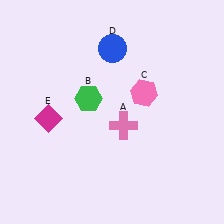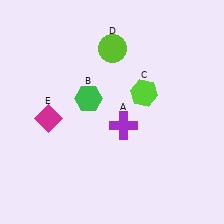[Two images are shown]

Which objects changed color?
A changed from pink to purple. C changed from pink to lime. D changed from blue to lime.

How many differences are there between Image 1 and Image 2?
There are 3 differences between the two images.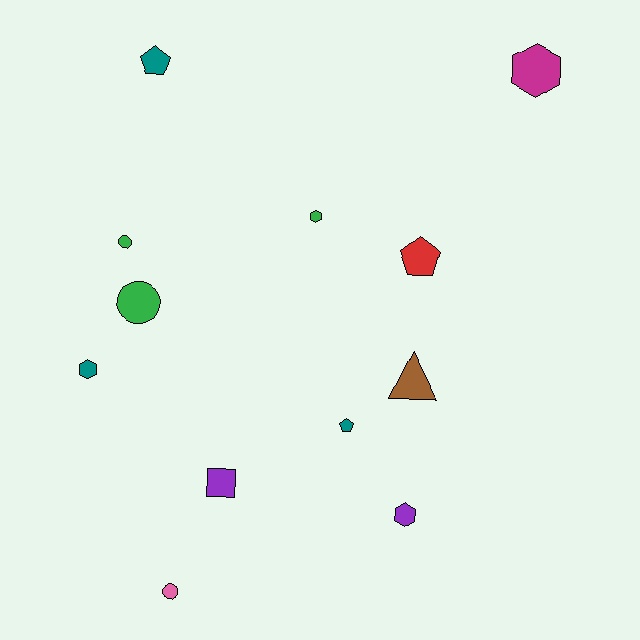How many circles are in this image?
There are 3 circles.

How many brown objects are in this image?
There is 1 brown object.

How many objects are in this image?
There are 12 objects.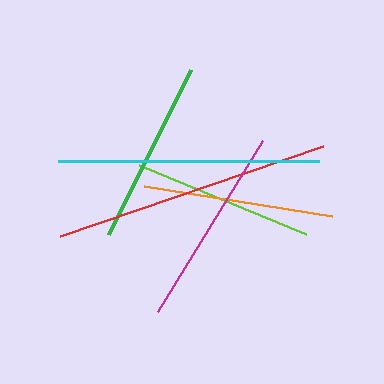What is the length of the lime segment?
The lime segment is approximately 181 pixels long.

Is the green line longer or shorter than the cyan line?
The cyan line is longer than the green line.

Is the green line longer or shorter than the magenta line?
The magenta line is longer than the green line.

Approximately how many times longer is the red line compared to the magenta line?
The red line is approximately 1.4 times the length of the magenta line.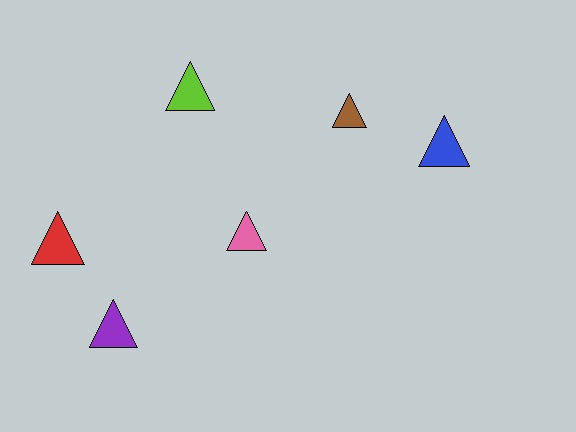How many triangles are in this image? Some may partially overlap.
There are 6 triangles.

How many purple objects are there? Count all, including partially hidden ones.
There is 1 purple object.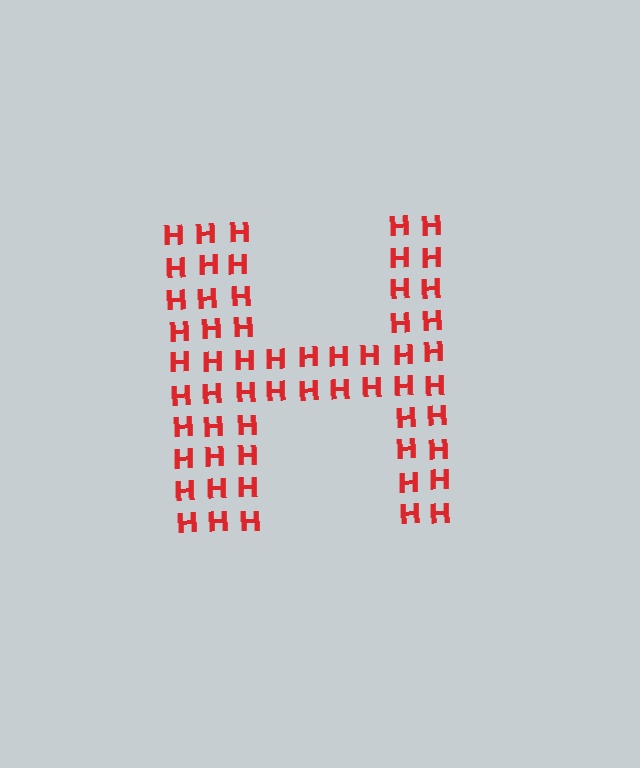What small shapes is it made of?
It is made of small letter H's.